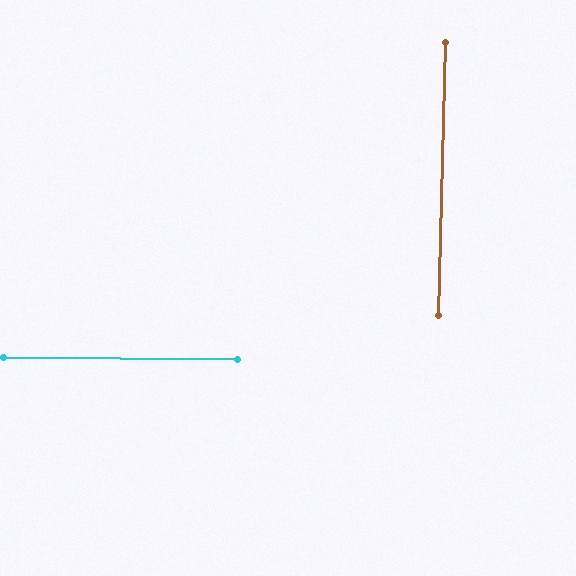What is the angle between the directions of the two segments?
Approximately 89 degrees.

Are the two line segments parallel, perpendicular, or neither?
Perpendicular — they meet at approximately 89°.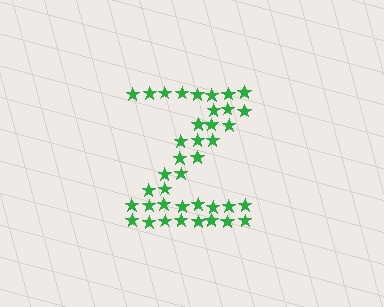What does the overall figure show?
The overall figure shows the letter Z.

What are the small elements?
The small elements are stars.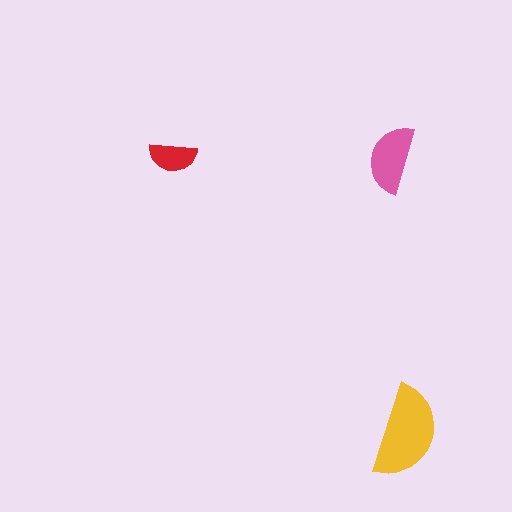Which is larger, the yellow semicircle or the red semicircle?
The yellow one.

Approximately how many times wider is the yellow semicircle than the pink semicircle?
About 1.5 times wider.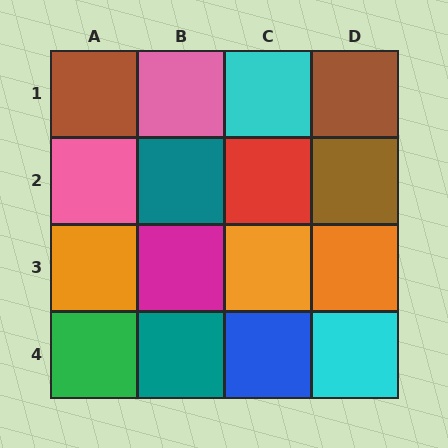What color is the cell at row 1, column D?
Brown.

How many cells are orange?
3 cells are orange.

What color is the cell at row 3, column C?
Orange.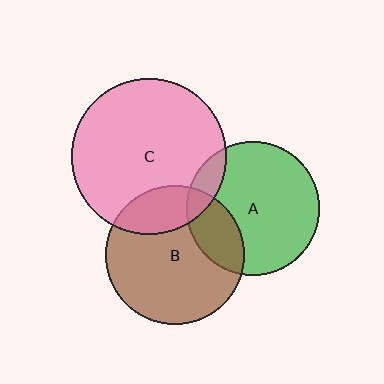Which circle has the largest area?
Circle C (pink).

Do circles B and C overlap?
Yes.